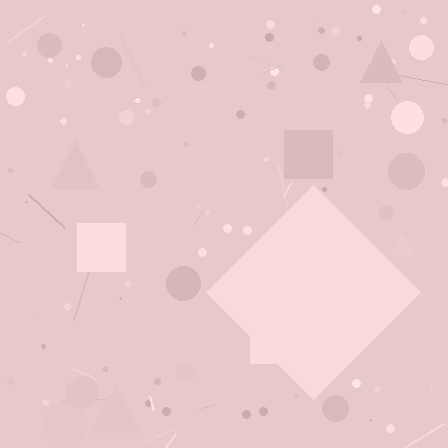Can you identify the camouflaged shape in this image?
The camouflaged shape is a diamond.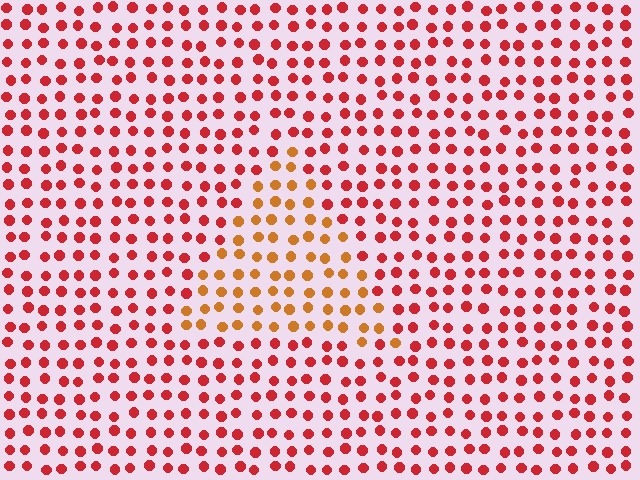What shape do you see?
I see a triangle.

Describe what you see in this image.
The image is filled with small red elements in a uniform arrangement. A triangle-shaped region is visible where the elements are tinted to a slightly different hue, forming a subtle color boundary.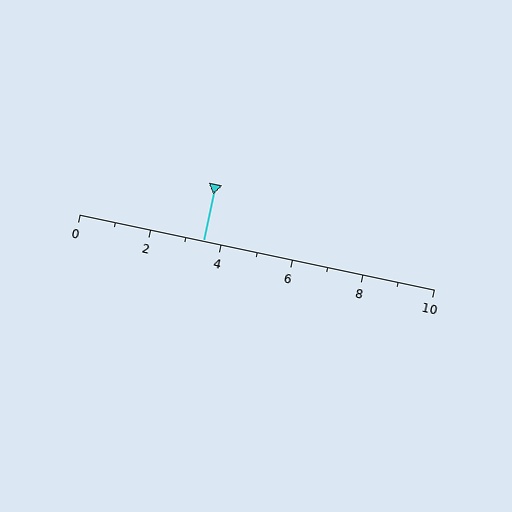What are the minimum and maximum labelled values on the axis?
The axis runs from 0 to 10.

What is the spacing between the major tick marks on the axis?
The major ticks are spaced 2 apart.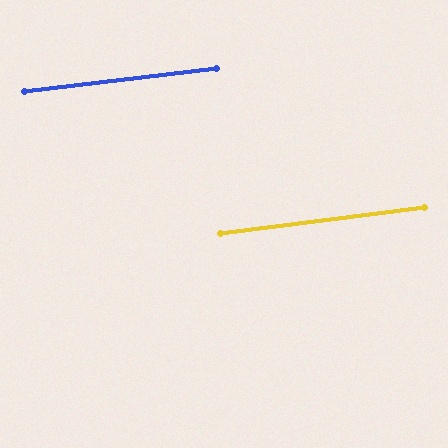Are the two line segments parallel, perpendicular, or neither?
Parallel — their directions differ by only 0.0°.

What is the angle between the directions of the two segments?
Approximately 0 degrees.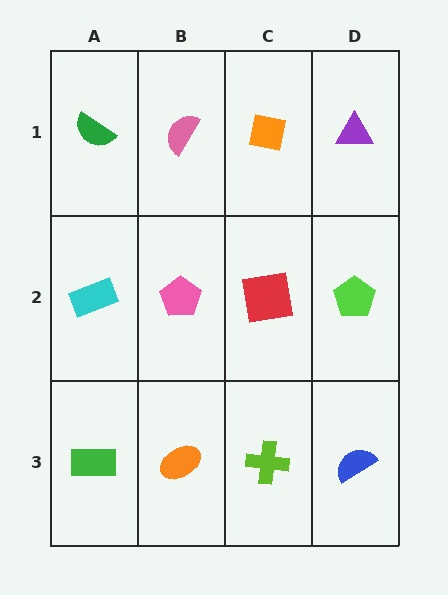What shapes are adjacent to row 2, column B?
A pink semicircle (row 1, column B), an orange ellipse (row 3, column B), a cyan rectangle (row 2, column A), a red square (row 2, column C).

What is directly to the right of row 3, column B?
A lime cross.